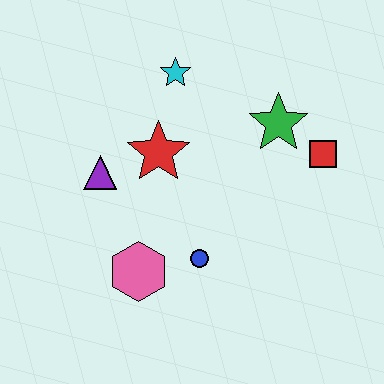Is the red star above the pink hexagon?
Yes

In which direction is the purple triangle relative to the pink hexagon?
The purple triangle is above the pink hexagon.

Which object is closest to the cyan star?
The red star is closest to the cyan star.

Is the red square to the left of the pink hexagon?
No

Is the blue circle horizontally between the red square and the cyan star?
Yes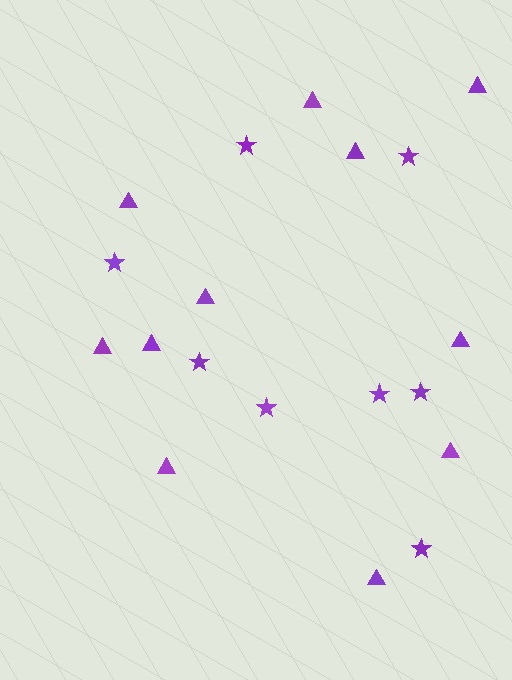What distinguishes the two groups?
There are 2 groups: one group of stars (8) and one group of triangles (11).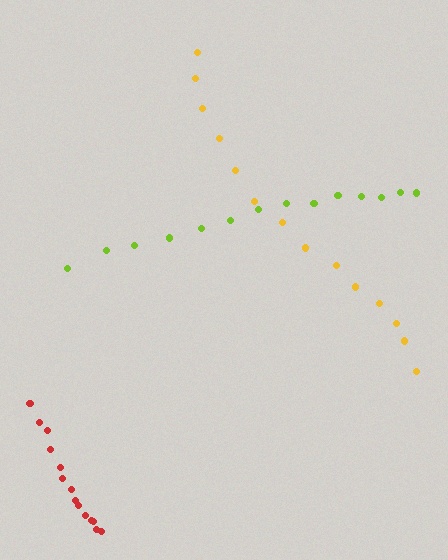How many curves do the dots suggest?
There are 3 distinct paths.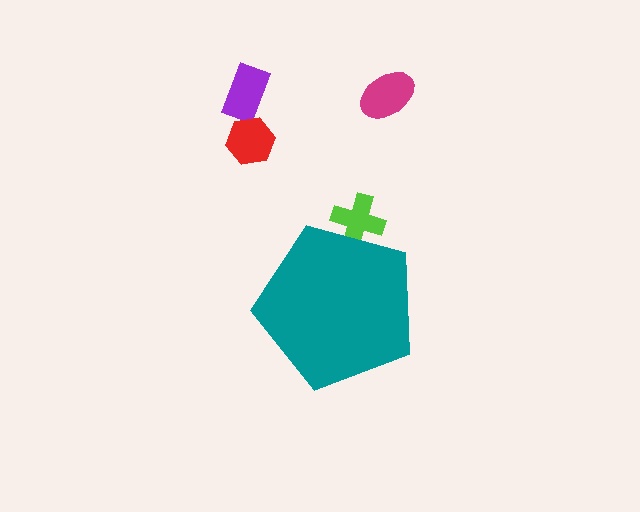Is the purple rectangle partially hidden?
No, the purple rectangle is fully visible.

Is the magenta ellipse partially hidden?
No, the magenta ellipse is fully visible.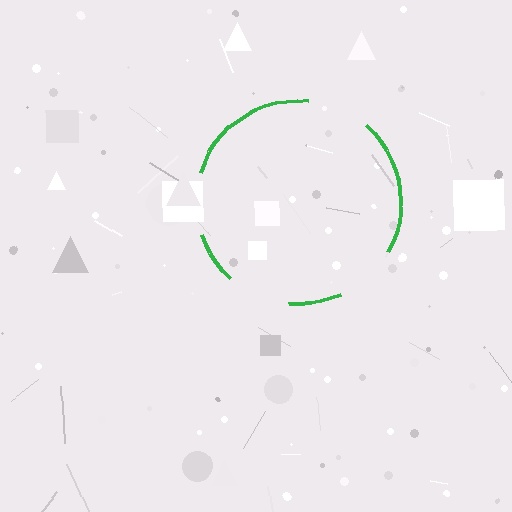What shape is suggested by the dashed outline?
The dashed outline suggests a circle.